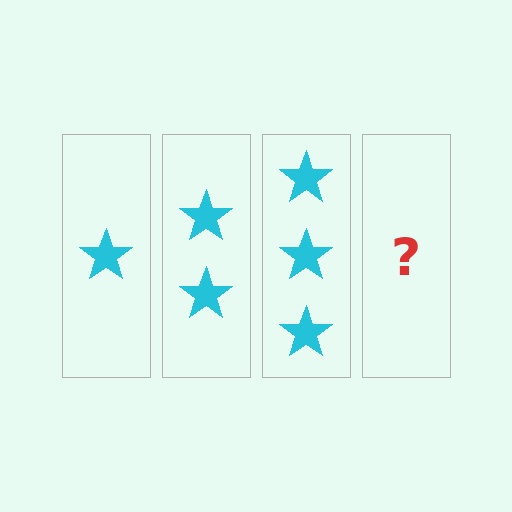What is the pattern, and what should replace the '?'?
The pattern is that each step adds one more star. The '?' should be 4 stars.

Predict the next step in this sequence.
The next step is 4 stars.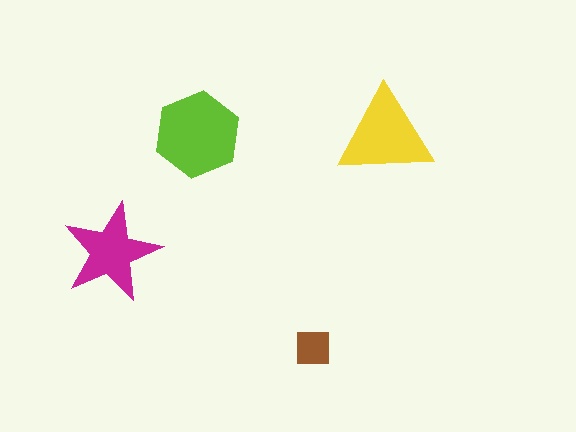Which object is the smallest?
The brown square.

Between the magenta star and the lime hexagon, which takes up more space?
The lime hexagon.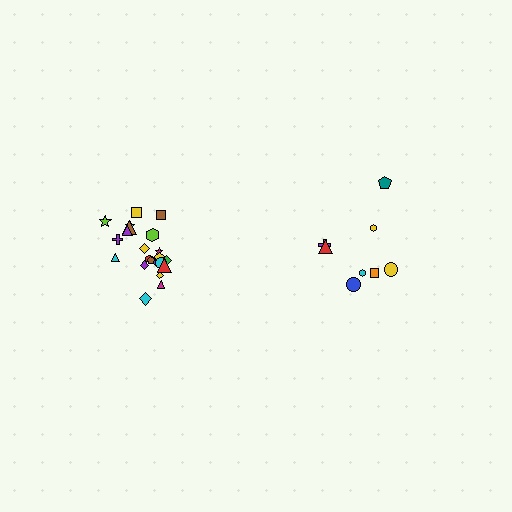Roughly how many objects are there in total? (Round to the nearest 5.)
Roughly 30 objects in total.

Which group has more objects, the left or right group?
The left group.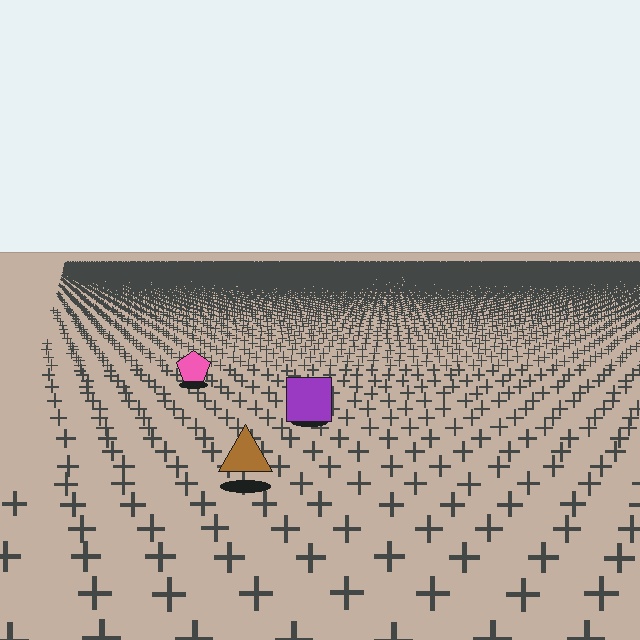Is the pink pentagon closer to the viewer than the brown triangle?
No. The brown triangle is closer — you can tell from the texture gradient: the ground texture is coarser near it.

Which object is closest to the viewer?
The brown triangle is closest. The texture marks near it are larger and more spread out.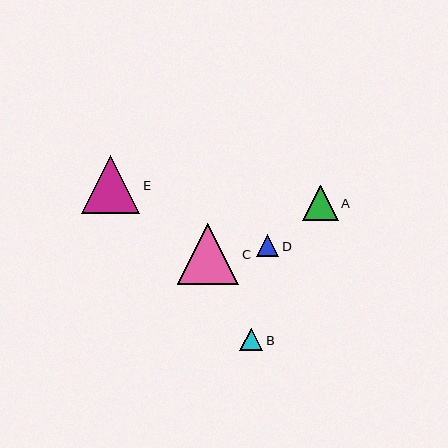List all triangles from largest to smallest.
From largest to smallest: C, E, A, B, D.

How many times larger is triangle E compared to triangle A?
Triangle E is approximately 1.6 times the size of triangle A.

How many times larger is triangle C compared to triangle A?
Triangle C is approximately 1.7 times the size of triangle A.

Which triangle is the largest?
Triangle C is the largest with a size of approximately 61 pixels.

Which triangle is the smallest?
Triangle D is the smallest with a size of approximately 22 pixels.